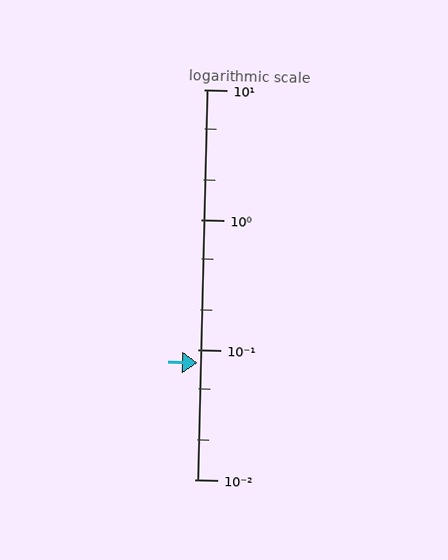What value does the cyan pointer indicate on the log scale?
The pointer indicates approximately 0.079.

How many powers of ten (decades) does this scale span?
The scale spans 3 decades, from 0.01 to 10.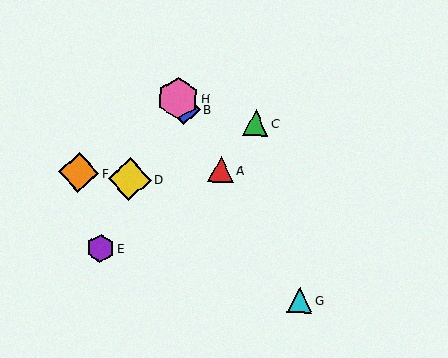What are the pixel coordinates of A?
Object A is at (221, 170).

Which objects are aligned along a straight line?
Objects A, B, G, H are aligned along a straight line.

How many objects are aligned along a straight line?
4 objects (A, B, G, H) are aligned along a straight line.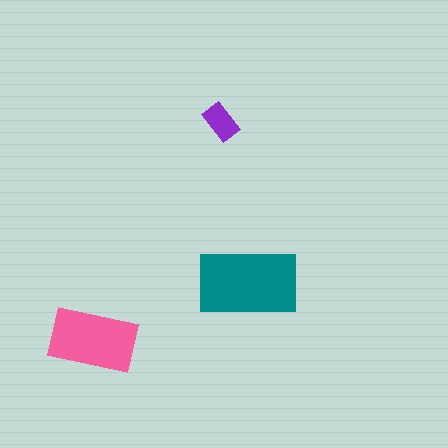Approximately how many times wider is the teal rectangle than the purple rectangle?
About 2.5 times wider.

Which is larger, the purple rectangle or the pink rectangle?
The pink one.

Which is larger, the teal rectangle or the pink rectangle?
The teal one.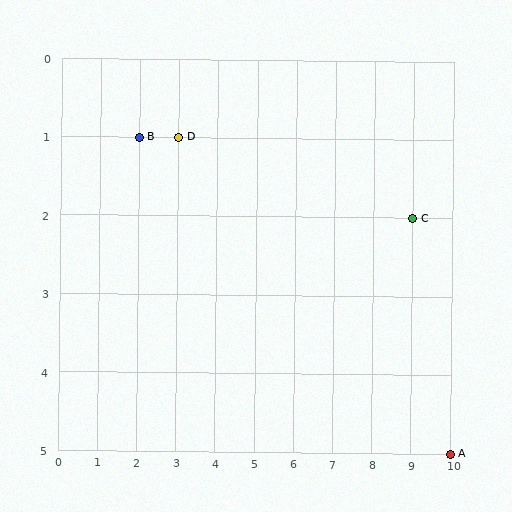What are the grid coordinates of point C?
Point C is at grid coordinates (9, 2).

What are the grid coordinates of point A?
Point A is at grid coordinates (10, 5).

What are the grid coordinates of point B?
Point B is at grid coordinates (2, 1).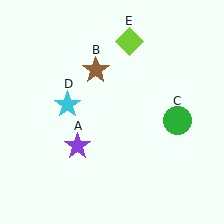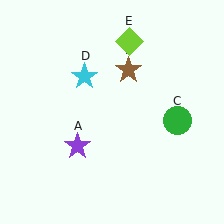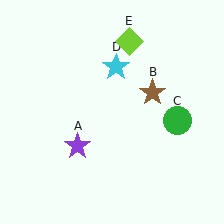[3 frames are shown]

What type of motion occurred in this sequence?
The brown star (object B), cyan star (object D) rotated clockwise around the center of the scene.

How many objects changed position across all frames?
2 objects changed position: brown star (object B), cyan star (object D).